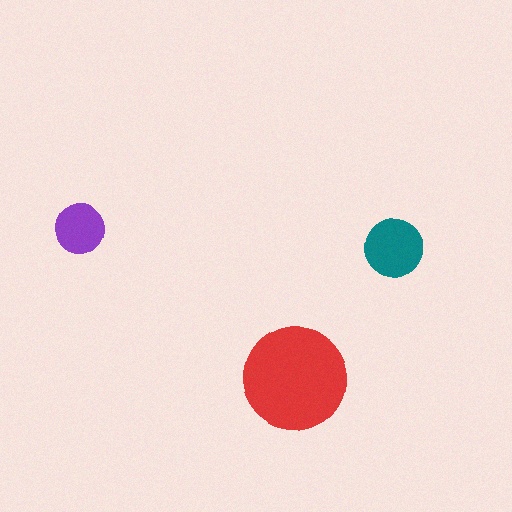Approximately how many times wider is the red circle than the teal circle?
About 2 times wider.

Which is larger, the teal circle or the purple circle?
The teal one.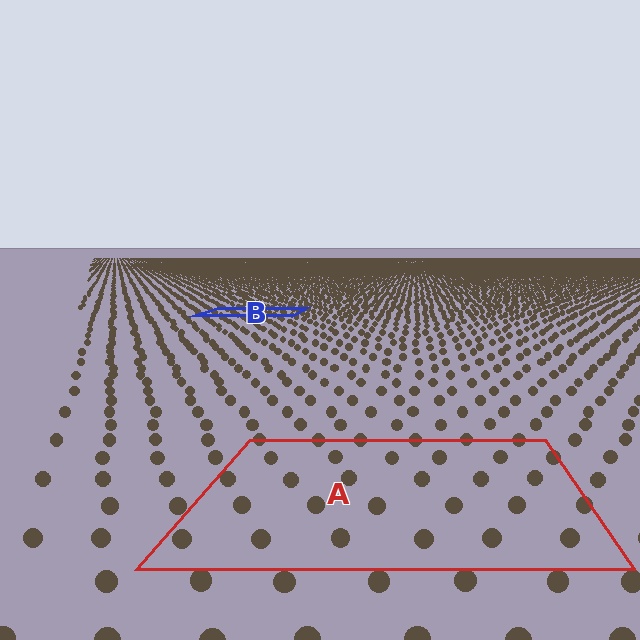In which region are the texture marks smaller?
The texture marks are smaller in region B, because it is farther away.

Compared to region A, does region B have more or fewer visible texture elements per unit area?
Region B has more texture elements per unit area — they are packed more densely because it is farther away.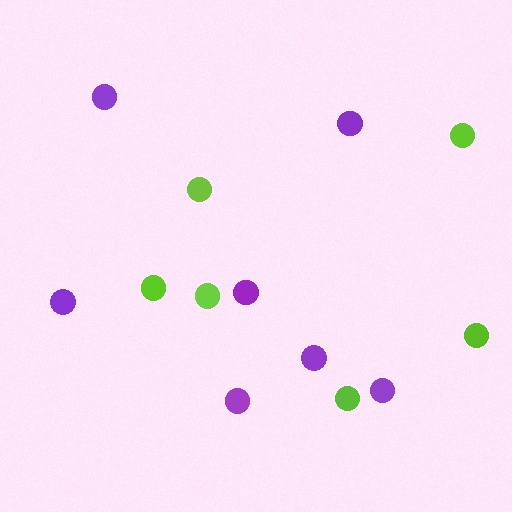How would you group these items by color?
There are 2 groups: one group of lime circles (6) and one group of purple circles (7).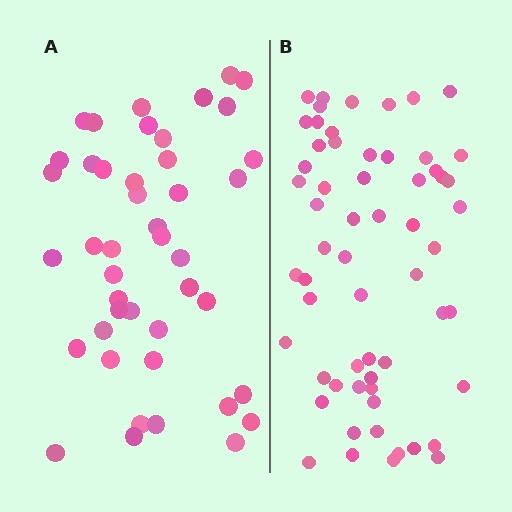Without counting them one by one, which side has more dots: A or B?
Region B (the right region) has more dots.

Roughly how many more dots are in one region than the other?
Region B has approximately 15 more dots than region A.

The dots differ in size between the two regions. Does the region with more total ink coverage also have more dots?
No. Region A has more total ink coverage because its dots are larger, but region B actually contains more individual dots. Total area can be misleading — the number of items is what matters here.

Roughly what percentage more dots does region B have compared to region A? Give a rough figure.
About 35% more.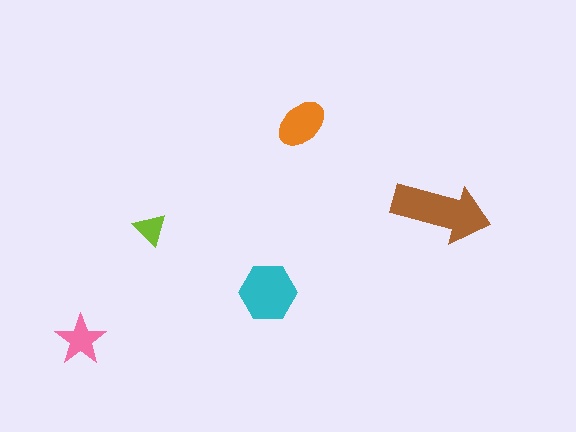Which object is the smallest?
The lime triangle.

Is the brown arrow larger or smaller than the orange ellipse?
Larger.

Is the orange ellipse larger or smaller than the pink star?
Larger.